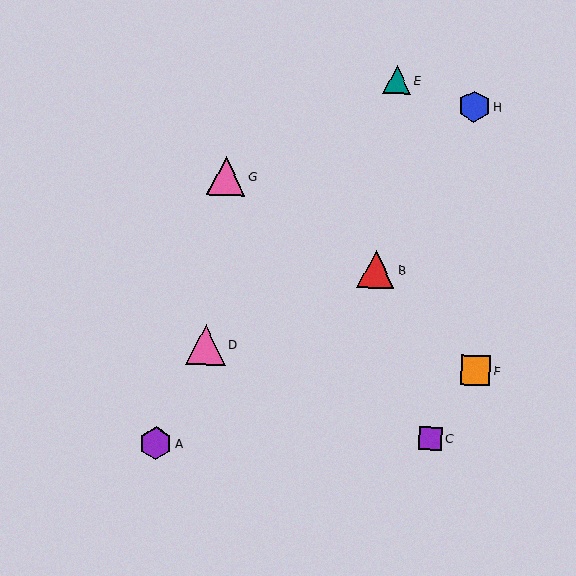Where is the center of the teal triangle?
The center of the teal triangle is at (397, 80).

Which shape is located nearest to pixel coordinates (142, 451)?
The purple hexagon (labeled A) at (156, 443) is nearest to that location.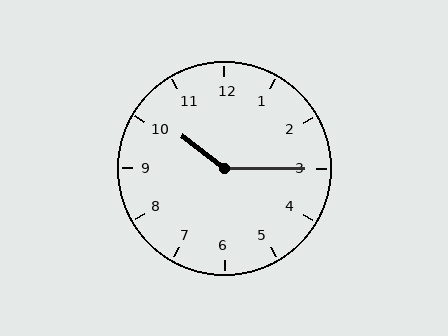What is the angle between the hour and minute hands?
Approximately 142 degrees.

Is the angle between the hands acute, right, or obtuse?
It is obtuse.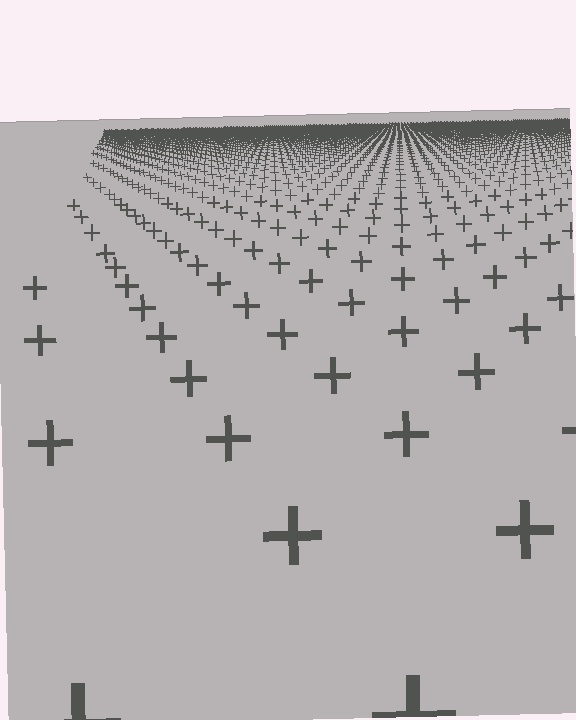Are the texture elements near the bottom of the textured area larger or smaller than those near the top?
Larger. Near the bottom, elements are closer to the viewer and appear at a bigger on-screen size.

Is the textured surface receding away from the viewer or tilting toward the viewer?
The surface is receding away from the viewer. Texture elements get smaller and denser toward the top.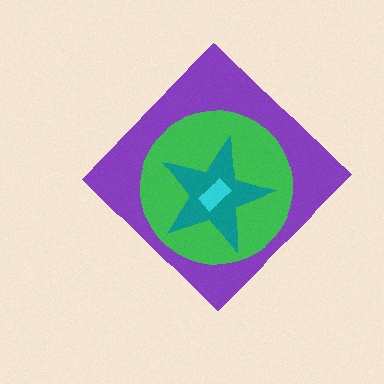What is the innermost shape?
The cyan rectangle.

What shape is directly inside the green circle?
The teal star.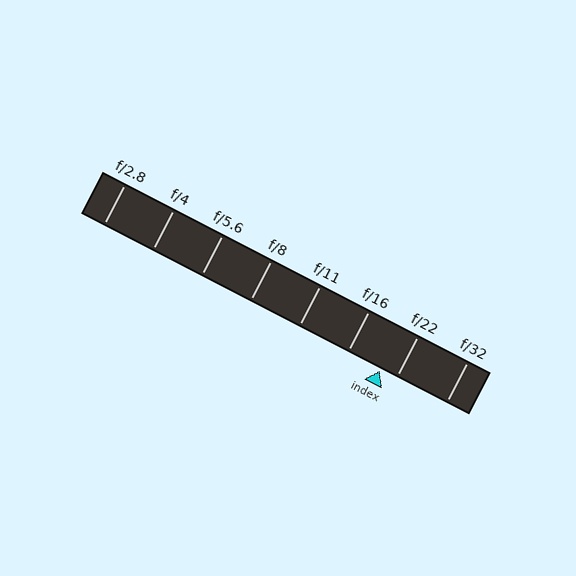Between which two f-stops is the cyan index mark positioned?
The index mark is between f/16 and f/22.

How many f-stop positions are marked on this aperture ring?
There are 8 f-stop positions marked.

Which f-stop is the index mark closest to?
The index mark is closest to f/22.